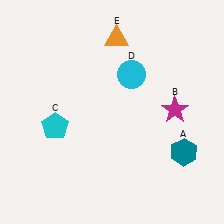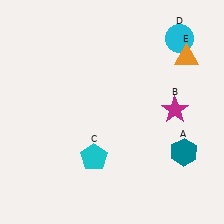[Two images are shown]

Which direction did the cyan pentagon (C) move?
The cyan pentagon (C) moved right.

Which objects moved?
The objects that moved are: the cyan pentagon (C), the cyan circle (D), the orange triangle (E).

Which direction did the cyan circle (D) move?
The cyan circle (D) moved right.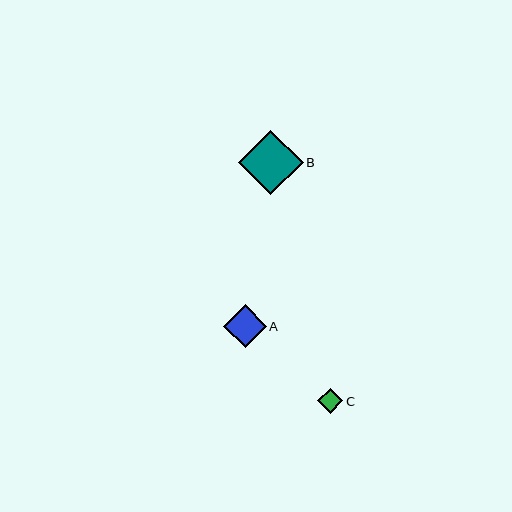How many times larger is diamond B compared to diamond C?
Diamond B is approximately 2.6 times the size of diamond C.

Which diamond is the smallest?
Diamond C is the smallest with a size of approximately 25 pixels.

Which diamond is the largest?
Diamond B is the largest with a size of approximately 64 pixels.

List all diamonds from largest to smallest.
From largest to smallest: B, A, C.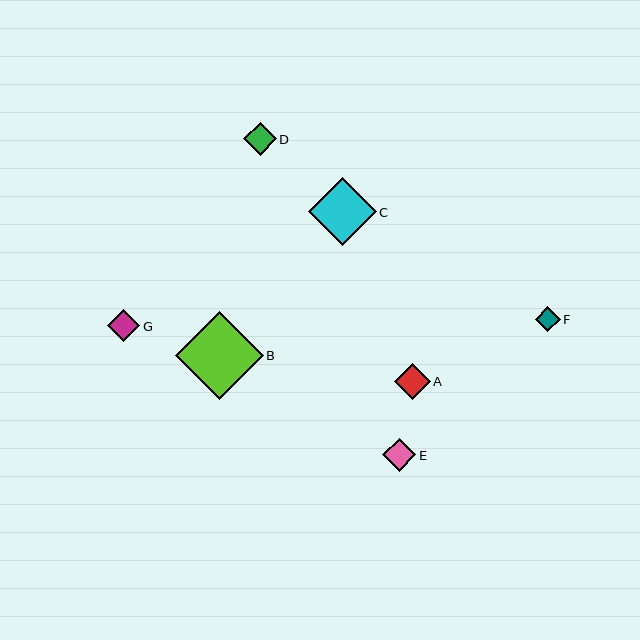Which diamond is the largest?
Diamond B is the largest with a size of approximately 88 pixels.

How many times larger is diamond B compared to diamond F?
Diamond B is approximately 3.5 times the size of diamond F.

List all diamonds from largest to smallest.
From largest to smallest: B, C, A, D, E, G, F.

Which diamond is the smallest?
Diamond F is the smallest with a size of approximately 25 pixels.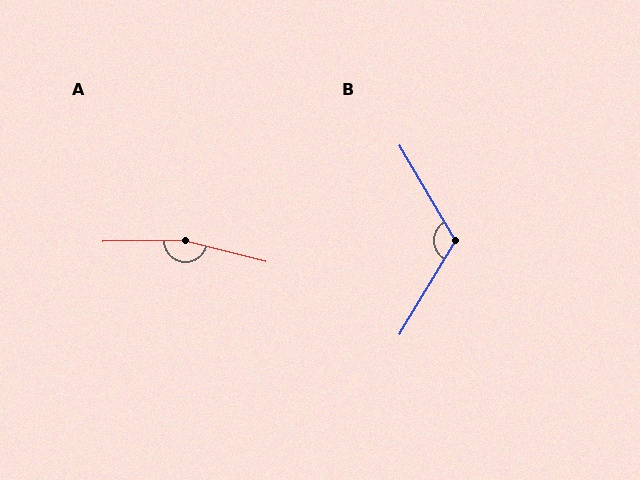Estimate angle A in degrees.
Approximately 165 degrees.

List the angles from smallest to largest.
B (119°), A (165°).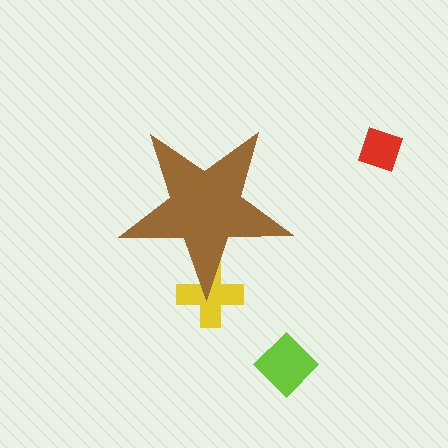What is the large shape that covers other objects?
A brown star.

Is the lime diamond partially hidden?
No, the lime diamond is fully visible.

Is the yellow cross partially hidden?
Yes, the yellow cross is partially hidden behind the brown star.